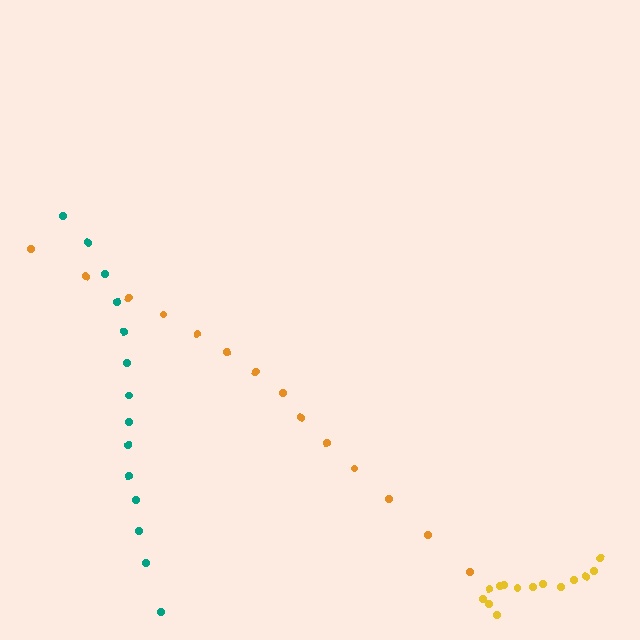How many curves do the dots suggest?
There are 3 distinct paths.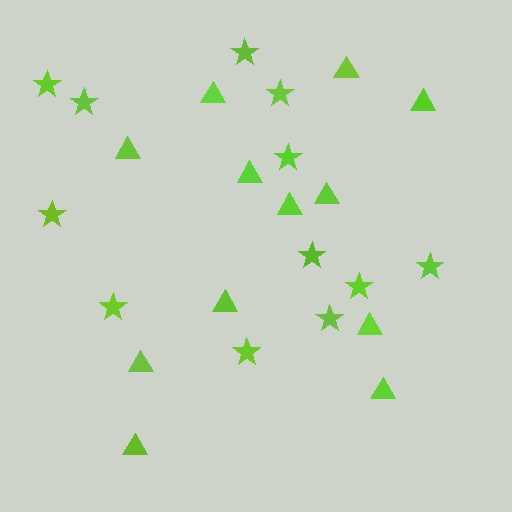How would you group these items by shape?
There are 2 groups: one group of stars (12) and one group of triangles (12).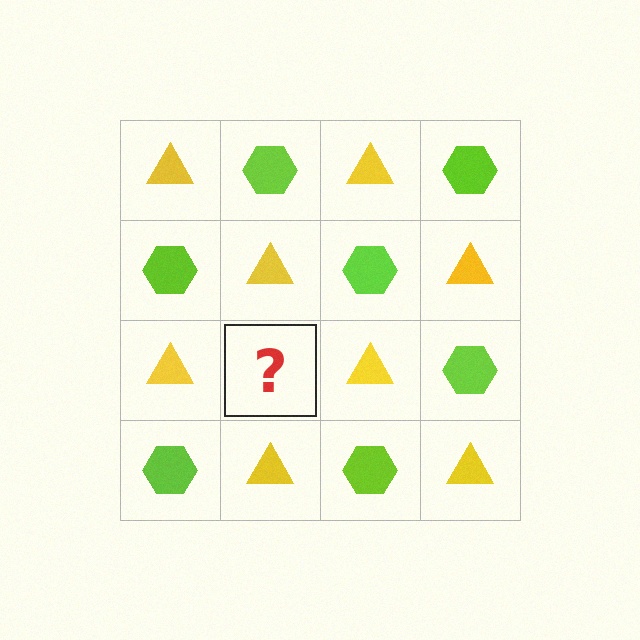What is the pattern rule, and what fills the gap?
The rule is that it alternates yellow triangle and lime hexagon in a checkerboard pattern. The gap should be filled with a lime hexagon.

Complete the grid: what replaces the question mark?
The question mark should be replaced with a lime hexagon.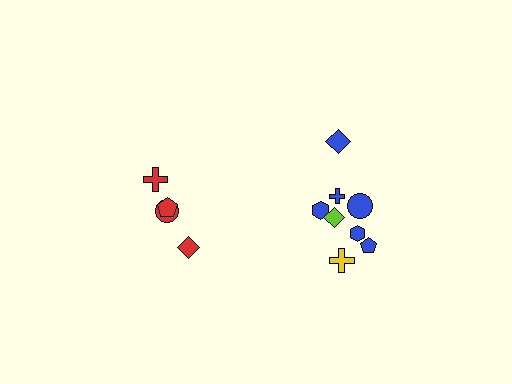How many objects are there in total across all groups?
There are 12 objects.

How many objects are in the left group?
There are 4 objects.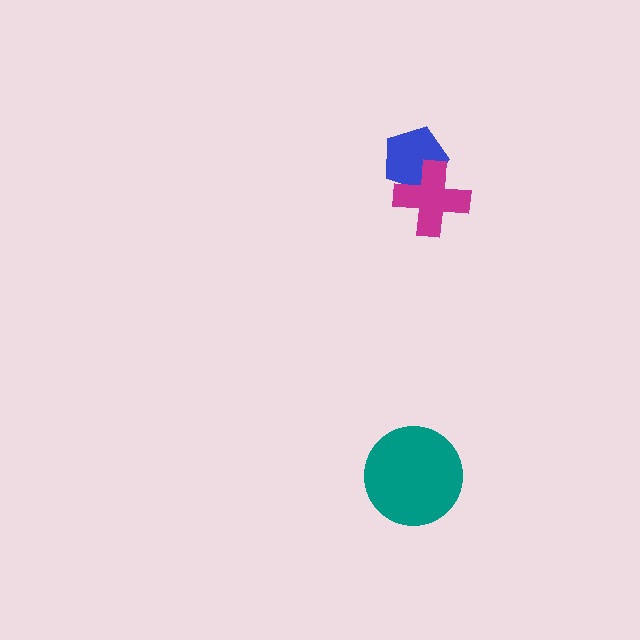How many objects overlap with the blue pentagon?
1 object overlaps with the blue pentagon.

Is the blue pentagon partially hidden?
Yes, it is partially covered by another shape.